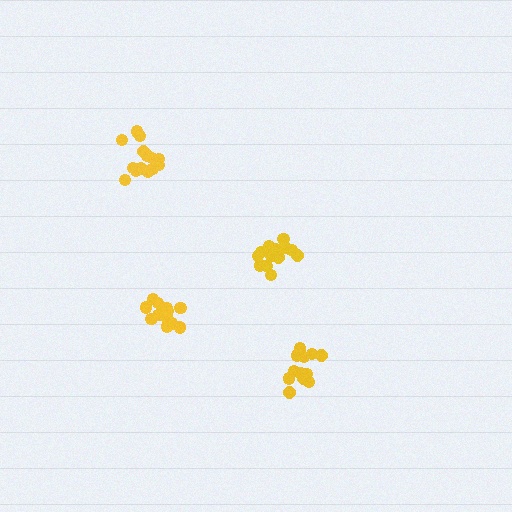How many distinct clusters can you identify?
There are 4 distinct clusters.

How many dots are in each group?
Group 1: 15 dots, Group 2: 12 dots, Group 3: 13 dots, Group 4: 12 dots (52 total).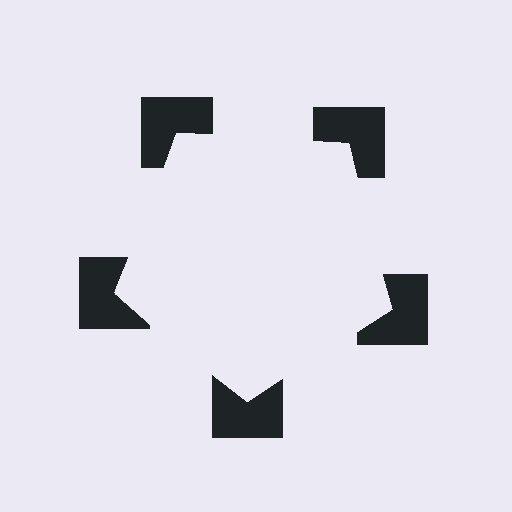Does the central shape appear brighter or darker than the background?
It typically appears slightly brighter than the background, even though no actual brightness change is drawn.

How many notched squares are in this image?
There are 5 — one at each vertex of the illusory pentagon.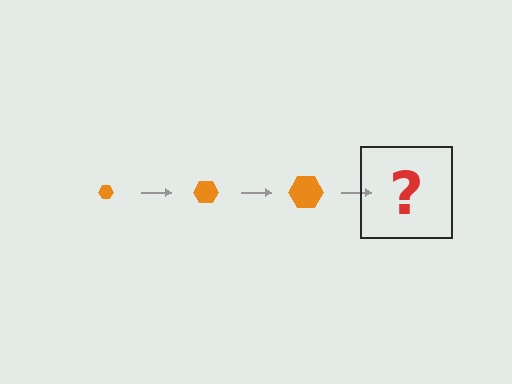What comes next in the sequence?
The next element should be an orange hexagon, larger than the previous one.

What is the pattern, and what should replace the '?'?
The pattern is that the hexagon gets progressively larger each step. The '?' should be an orange hexagon, larger than the previous one.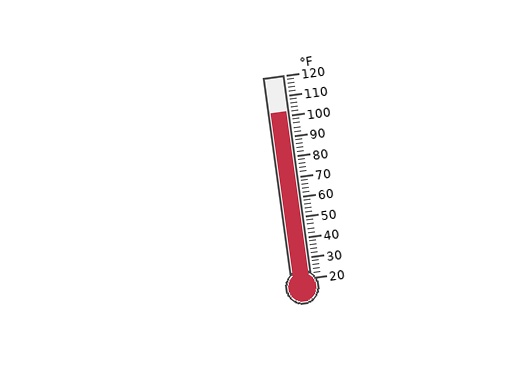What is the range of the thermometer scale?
The thermometer scale ranges from 20°F to 120°F.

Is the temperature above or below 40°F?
The temperature is above 40°F.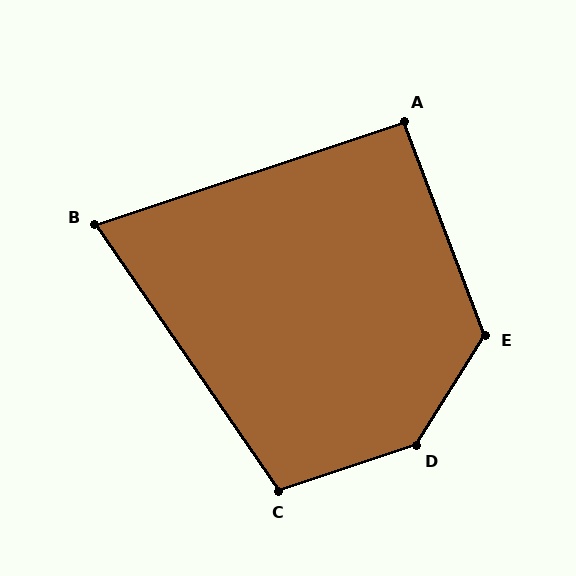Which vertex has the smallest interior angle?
B, at approximately 74 degrees.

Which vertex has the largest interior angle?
D, at approximately 141 degrees.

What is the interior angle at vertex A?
Approximately 92 degrees (approximately right).